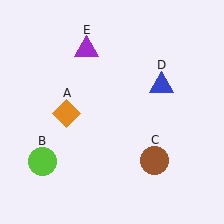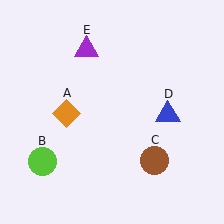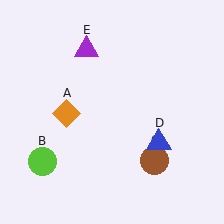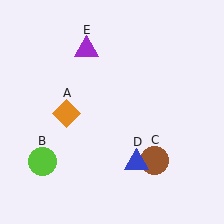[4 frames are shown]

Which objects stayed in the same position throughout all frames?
Orange diamond (object A) and lime circle (object B) and brown circle (object C) and purple triangle (object E) remained stationary.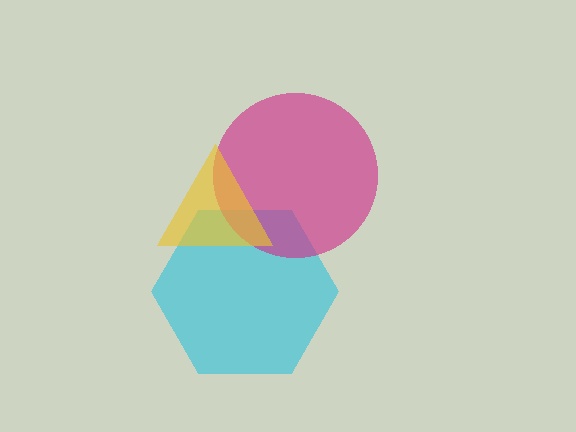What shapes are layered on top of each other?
The layered shapes are: a cyan hexagon, a magenta circle, a yellow triangle.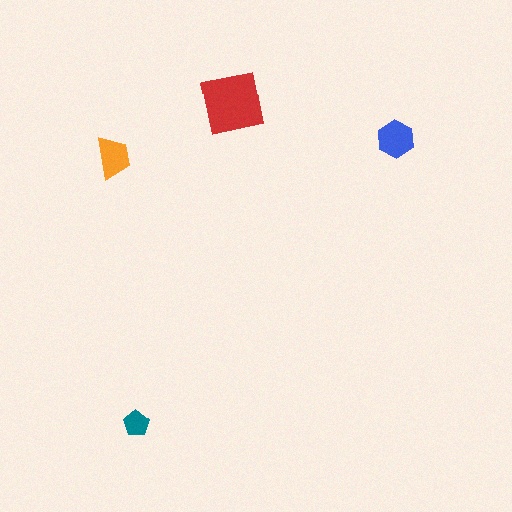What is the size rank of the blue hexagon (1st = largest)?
2nd.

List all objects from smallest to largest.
The teal pentagon, the orange trapezoid, the blue hexagon, the red square.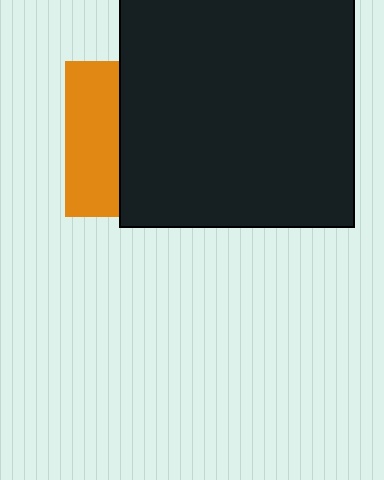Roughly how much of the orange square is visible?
A small part of it is visible (roughly 35%).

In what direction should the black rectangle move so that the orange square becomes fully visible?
The black rectangle should move right. That is the shortest direction to clear the overlap and leave the orange square fully visible.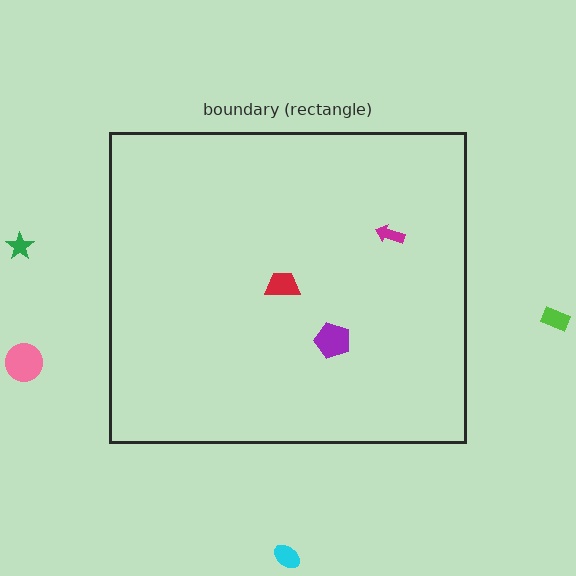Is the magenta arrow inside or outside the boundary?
Inside.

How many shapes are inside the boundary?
3 inside, 4 outside.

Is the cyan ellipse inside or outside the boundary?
Outside.